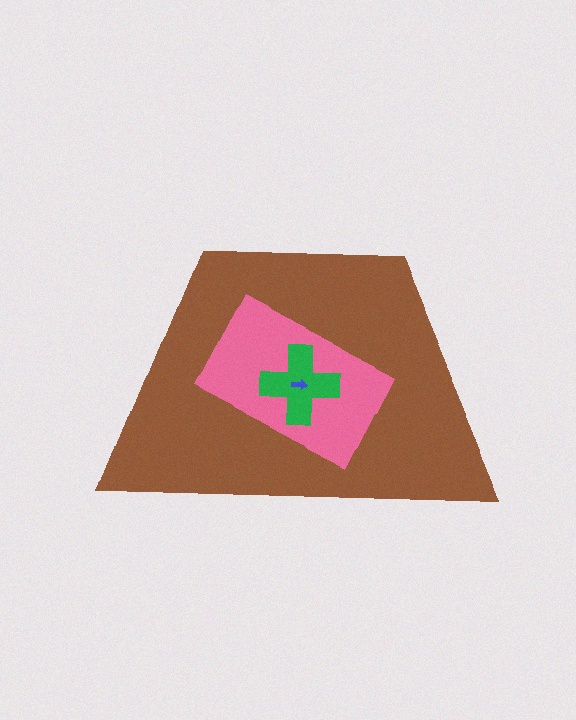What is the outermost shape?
The brown trapezoid.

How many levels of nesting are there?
4.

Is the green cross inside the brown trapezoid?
Yes.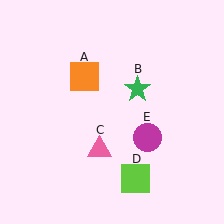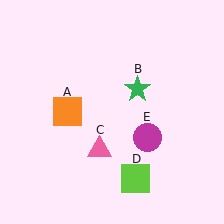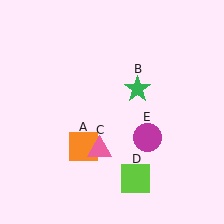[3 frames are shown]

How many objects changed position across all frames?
1 object changed position: orange square (object A).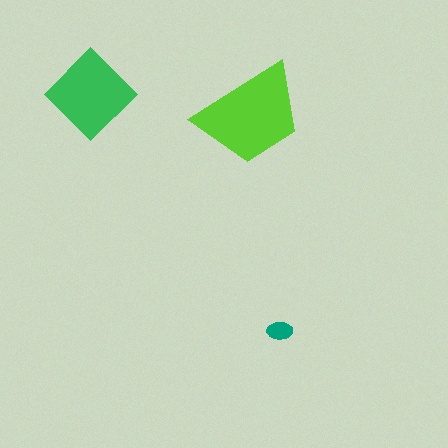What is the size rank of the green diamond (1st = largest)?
2nd.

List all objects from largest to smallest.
The lime trapezoid, the green diamond, the teal ellipse.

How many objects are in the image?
There are 3 objects in the image.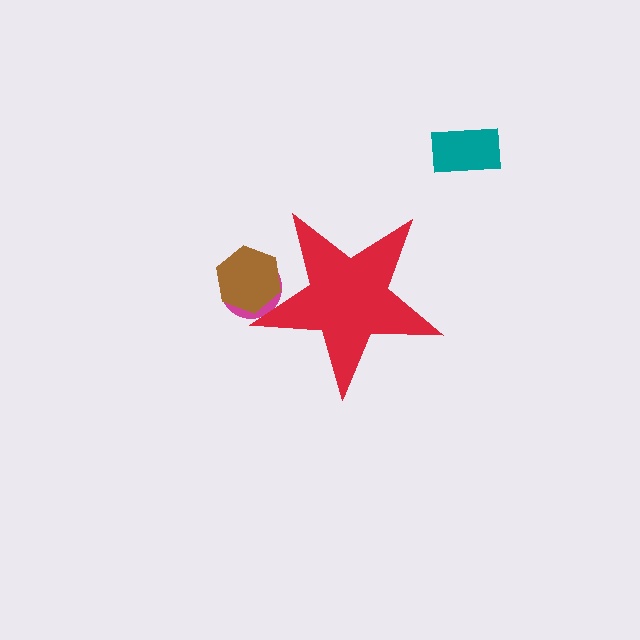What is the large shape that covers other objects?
A red star.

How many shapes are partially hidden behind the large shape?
2 shapes are partially hidden.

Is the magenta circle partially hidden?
Yes, the magenta circle is partially hidden behind the red star.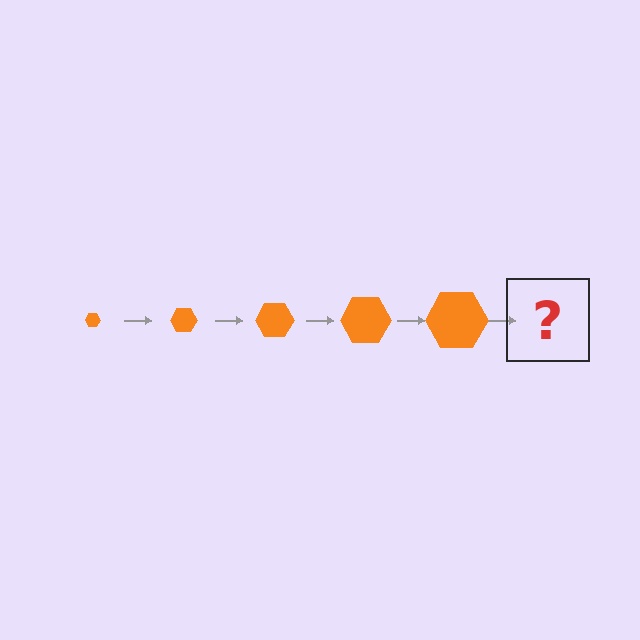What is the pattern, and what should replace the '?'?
The pattern is that the hexagon gets progressively larger each step. The '?' should be an orange hexagon, larger than the previous one.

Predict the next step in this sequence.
The next step is an orange hexagon, larger than the previous one.